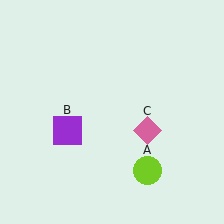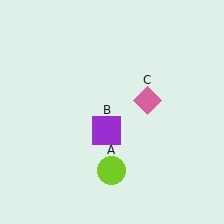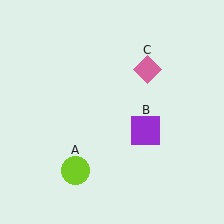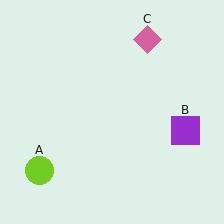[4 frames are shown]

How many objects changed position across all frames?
3 objects changed position: lime circle (object A), purple square (object B), pink diamond (object C).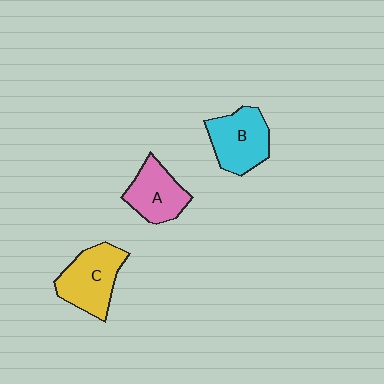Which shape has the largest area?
Shape C (yellow).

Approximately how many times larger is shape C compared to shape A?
Approximately 1.2 times.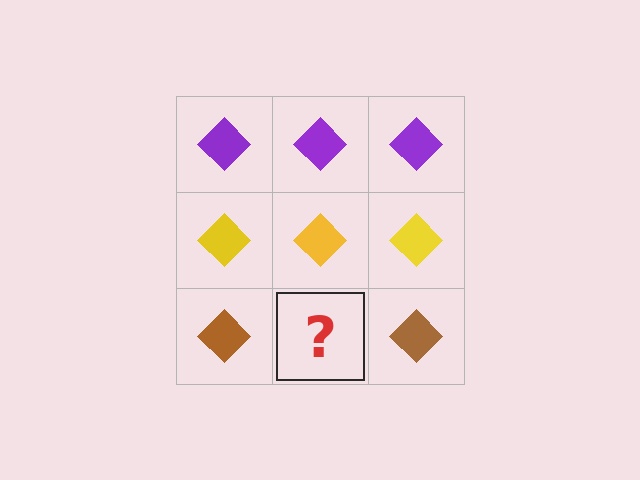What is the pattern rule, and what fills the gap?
The rule is that each row has a consistent color. The gap should be filled with a brown diamond.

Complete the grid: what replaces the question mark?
The question mark should be replaced with a brown diamond.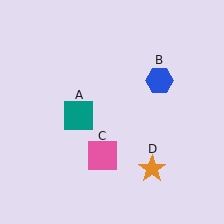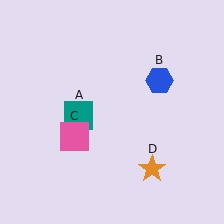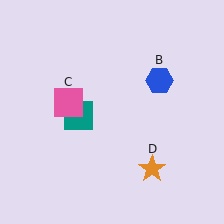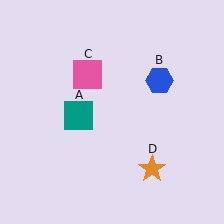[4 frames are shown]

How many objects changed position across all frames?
1 object changed position: pink square (object C).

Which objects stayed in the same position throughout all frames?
Teal square (object A) and blue hexagon (object B) and orange star (object D) remained stationary.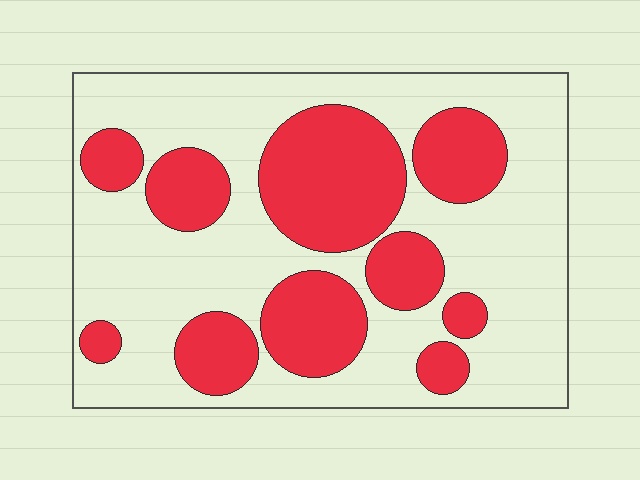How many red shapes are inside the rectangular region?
10.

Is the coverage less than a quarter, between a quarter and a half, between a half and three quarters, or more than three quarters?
Between a quarter and a half.